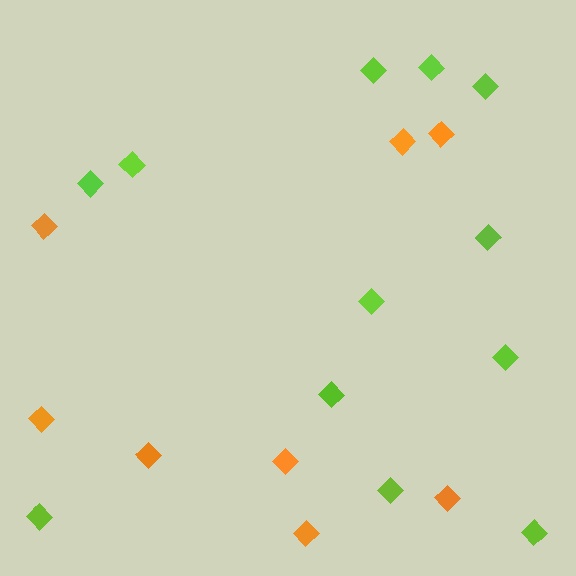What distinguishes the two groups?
There are 2 groups: one group of orange diamonds (8) and one group of lime diamonds (12).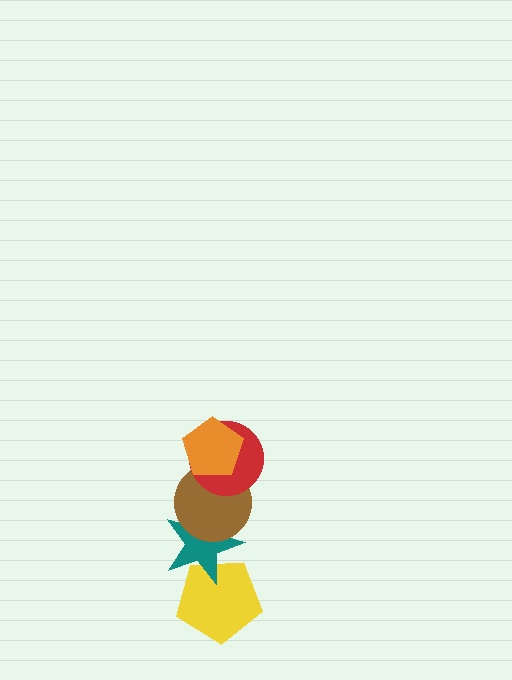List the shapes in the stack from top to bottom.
From top to bottom: the orange pentagon, the red circle, the brown circle, the teal star, the yellow pentagon.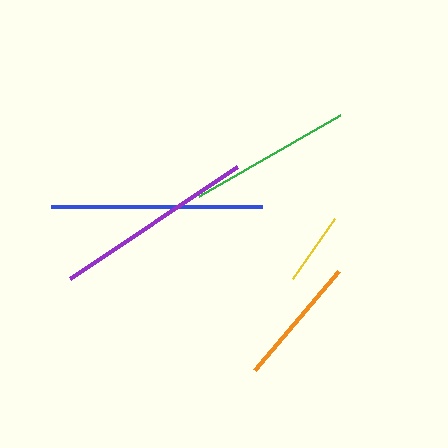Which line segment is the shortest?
The yellow line is the shortest at approximately 73 pixels.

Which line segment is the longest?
The blue line is the longest at approximately 211 pixels.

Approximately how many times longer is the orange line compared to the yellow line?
The orange line is approximately 1.8 times the length of the yellow line.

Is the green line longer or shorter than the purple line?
The purple line is longer than the green line.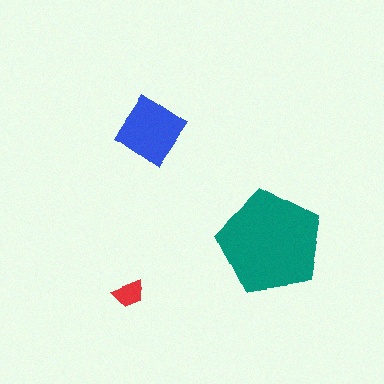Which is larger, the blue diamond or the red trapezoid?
The blue diamond.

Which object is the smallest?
The red trapezoid.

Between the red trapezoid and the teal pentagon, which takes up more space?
The teal pentagon.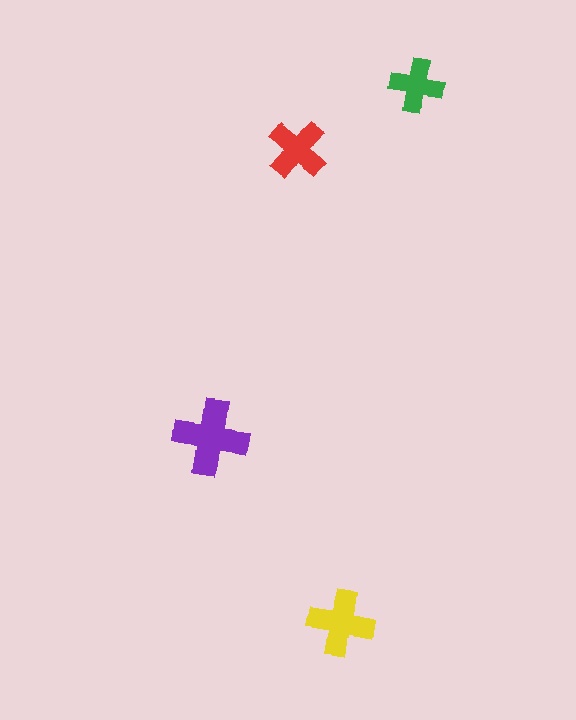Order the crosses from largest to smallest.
the purple one, the yellow one, the red one, the green one.